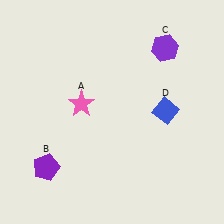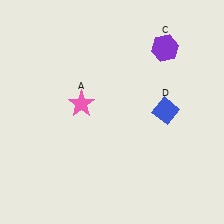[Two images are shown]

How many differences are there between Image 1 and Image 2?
There is 1 difference between the two images.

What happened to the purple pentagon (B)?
The purple pentagon (B) was removed in Image 2. It was in the bottom-left area of Image 1.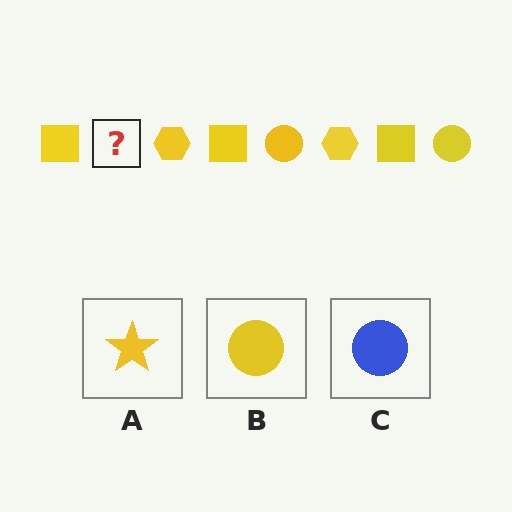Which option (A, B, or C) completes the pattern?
B.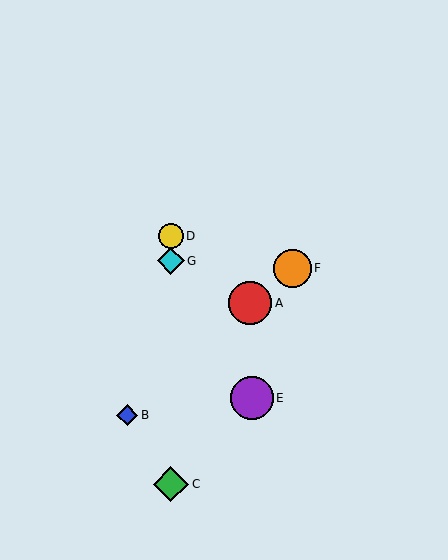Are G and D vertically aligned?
Yes, both are at x≈171.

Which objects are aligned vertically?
Objects C, D, G are aligned vertically.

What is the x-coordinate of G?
Object G is at x≈171.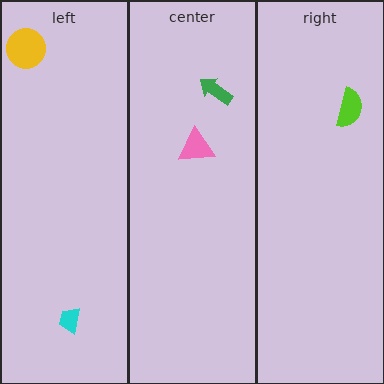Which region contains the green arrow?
The center region.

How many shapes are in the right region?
1.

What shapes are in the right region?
The lime semicircle.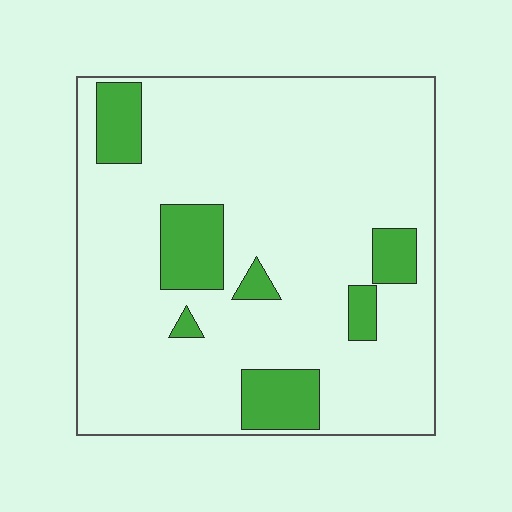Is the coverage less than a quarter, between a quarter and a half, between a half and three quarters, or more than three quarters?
Less than a quarter.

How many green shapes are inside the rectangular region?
7.